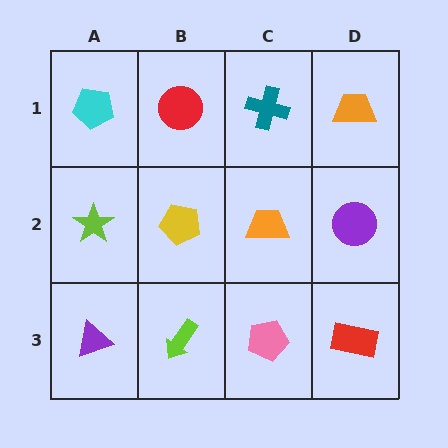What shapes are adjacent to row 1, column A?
A lime star (row 2, column A), a red circle (row 1, column B).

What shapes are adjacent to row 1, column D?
A purple circle (row 2, column D), a teal cross (row 1, column C).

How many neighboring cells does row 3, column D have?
2.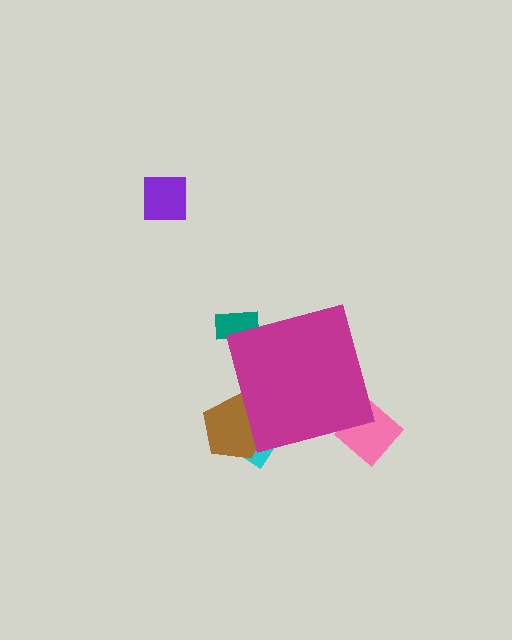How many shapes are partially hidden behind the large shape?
5 shapes are partially hidden.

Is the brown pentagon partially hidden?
Yes, the brown pentagon is partially hidden behind the magenta diamond.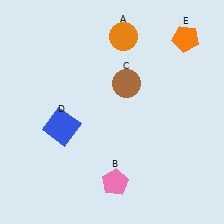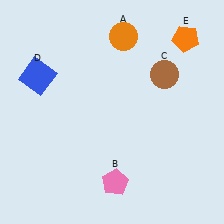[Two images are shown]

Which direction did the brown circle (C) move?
The brown circle (C) moved right.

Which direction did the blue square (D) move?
The blue square (D) moved up.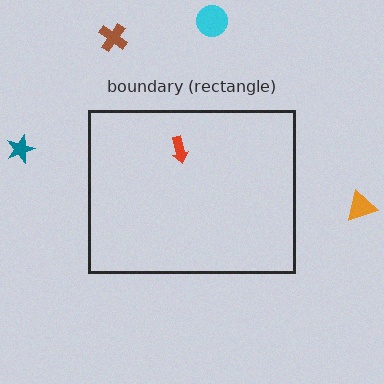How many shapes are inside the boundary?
1 inside, 4 outside.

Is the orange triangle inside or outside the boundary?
Outside.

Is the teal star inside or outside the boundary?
Outside.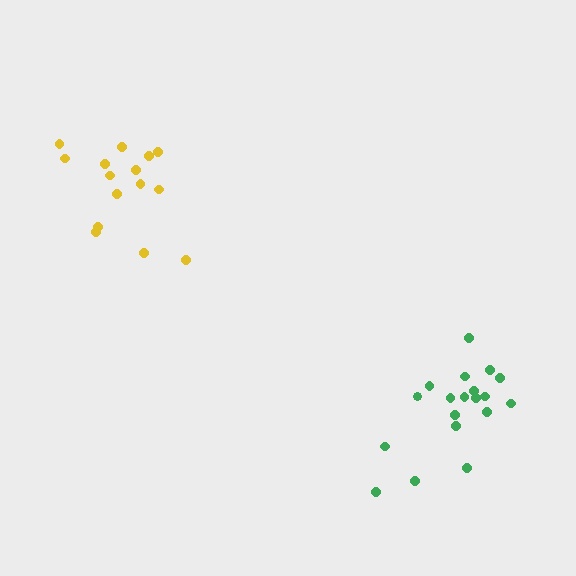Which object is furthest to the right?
The green cluster is rightmost.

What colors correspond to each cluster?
The clusters are colored: green, yellow.